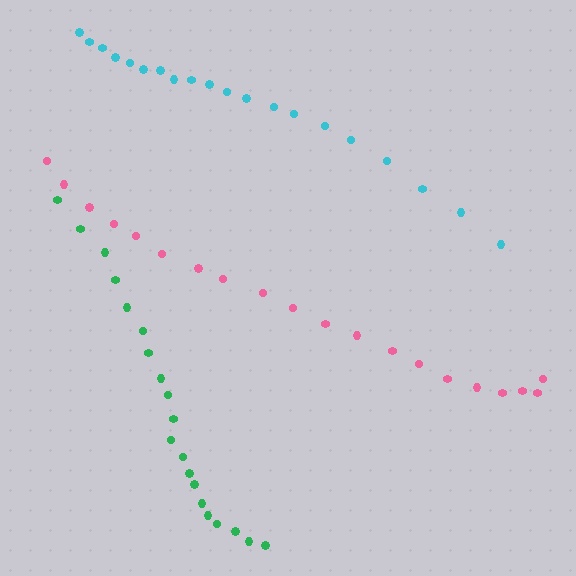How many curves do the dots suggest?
There are 3 distinct paths.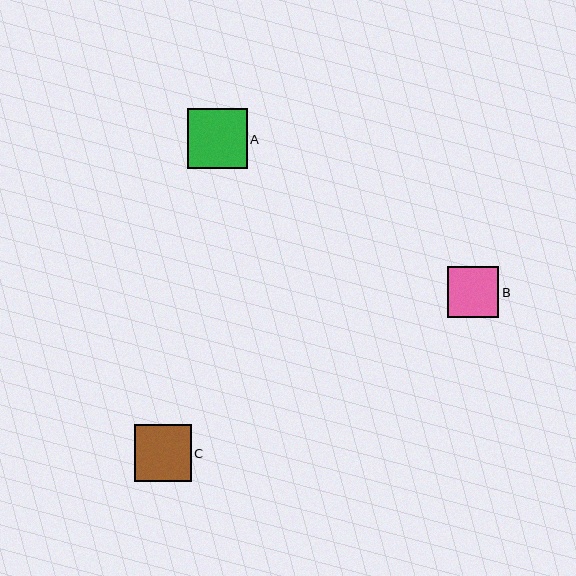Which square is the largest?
Square A is the largest with a size of approximately 59 pixels.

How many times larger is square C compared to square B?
Square C is approximately 1.1 times the size of square B.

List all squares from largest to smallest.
From largest to smallest: A, C, B.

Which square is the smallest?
Square B is the smallest with a size of approximately 51 pixels.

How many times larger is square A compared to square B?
Square A is approximately 1.2 times the size of square B.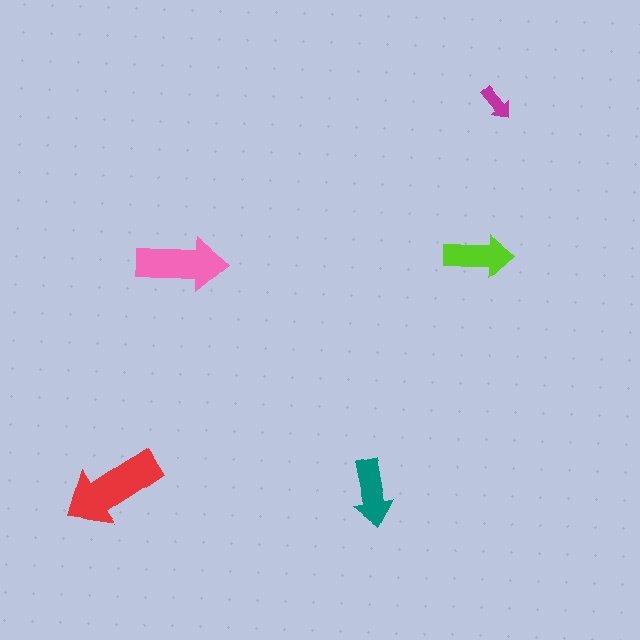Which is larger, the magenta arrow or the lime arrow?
The lime one.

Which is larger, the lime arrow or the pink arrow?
The pink one.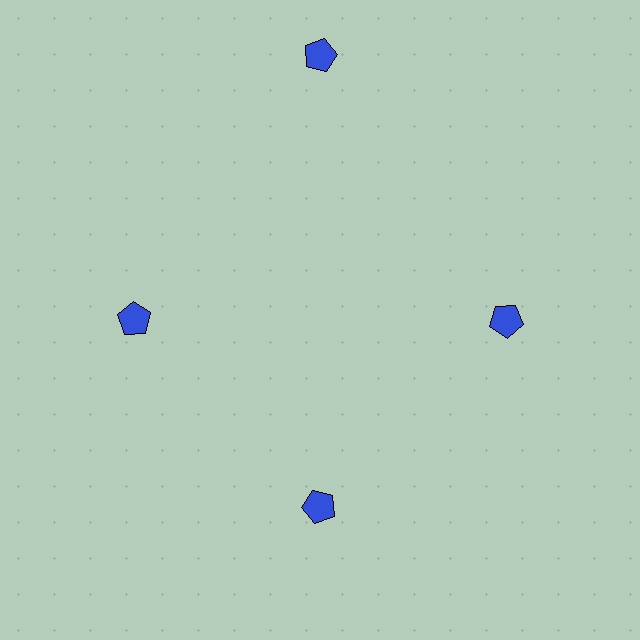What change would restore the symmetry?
The symmetry would be restored by moving it inward, back onto the ring so that all 4 pentagons sit at equal angles and equal distance from the center.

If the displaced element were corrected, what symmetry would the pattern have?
It would have 4-fold rotational symmetry — the pattern would map onto itself every 90 degrees.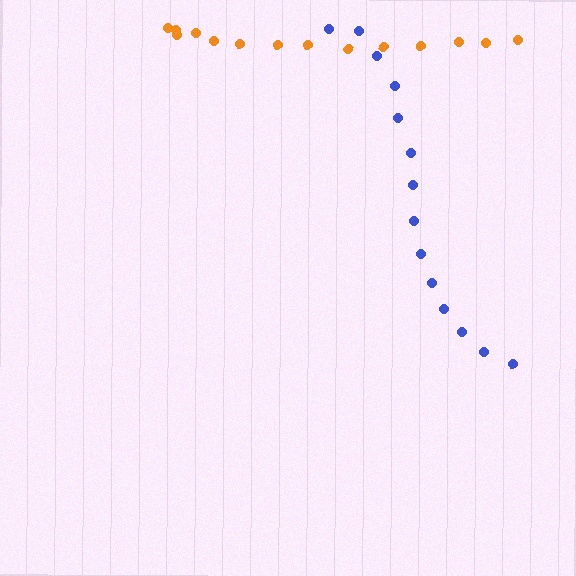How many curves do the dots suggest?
There are 2 distinct paths.